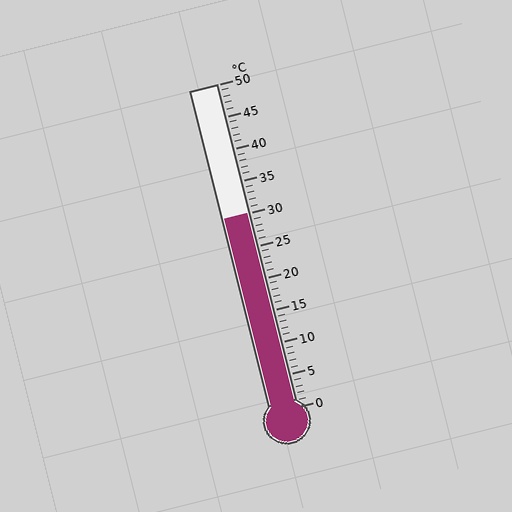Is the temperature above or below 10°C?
The temperature is above 10°C.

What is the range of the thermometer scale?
The thermometer scale ranges from 0°C to 50°C.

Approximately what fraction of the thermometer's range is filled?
The thermometer is filled to approximately 60% of its range.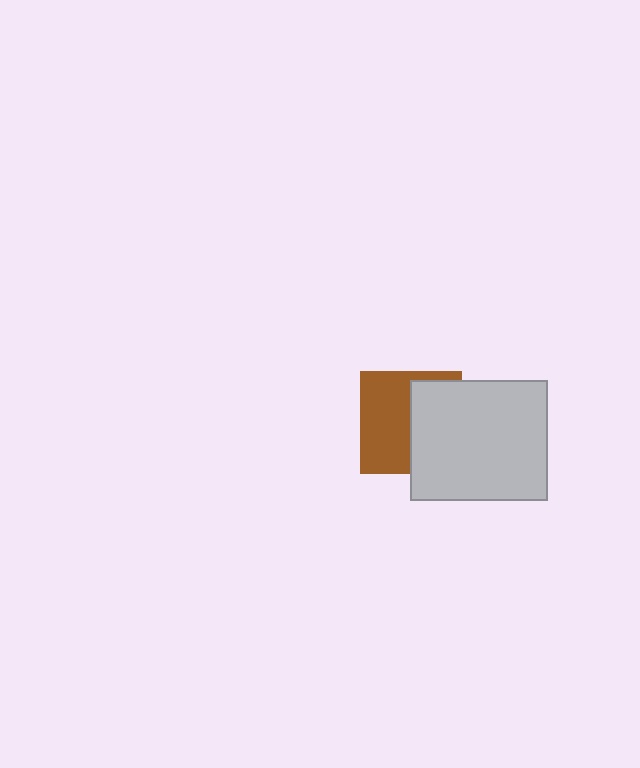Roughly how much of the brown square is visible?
About half of it is visible (roughly 53%).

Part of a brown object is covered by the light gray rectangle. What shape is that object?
It is a square.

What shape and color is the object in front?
The object in front is a light gray rectangle.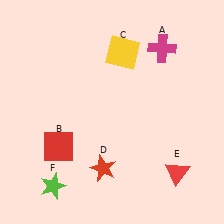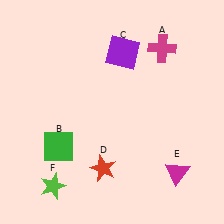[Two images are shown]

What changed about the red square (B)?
In Image 1, B is red. In Image 2, it changed to green.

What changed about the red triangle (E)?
In Image 1, E is red. In Image 2, it changed to magenta.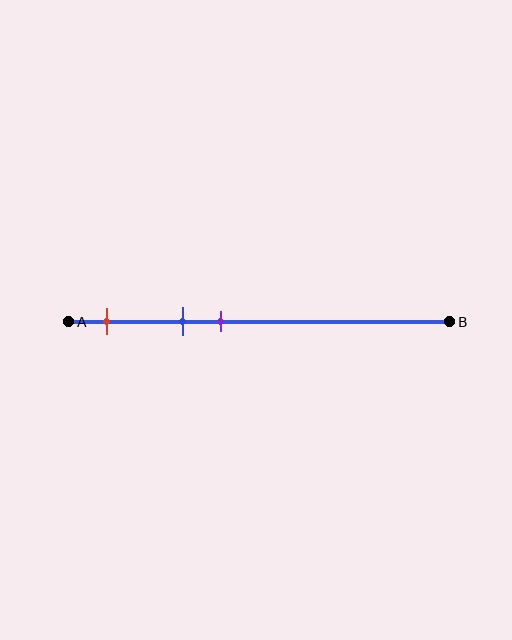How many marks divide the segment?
There are 3 marks dividing the segment.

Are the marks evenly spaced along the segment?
Yes, the marks are approximately evenly spaced.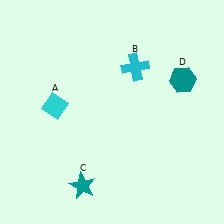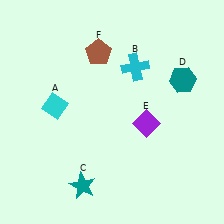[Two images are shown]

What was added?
A purple diamond (E), a brown pentagon (F) were added in Image 2.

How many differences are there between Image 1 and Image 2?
There are 2 differences between the two images.